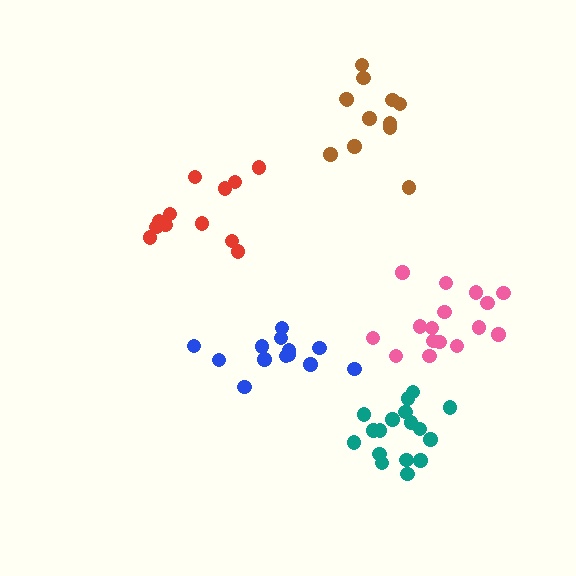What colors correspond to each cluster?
The clusters are colored: teal, pink, brown, blue, red.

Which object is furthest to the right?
The pink cluster is rightmost.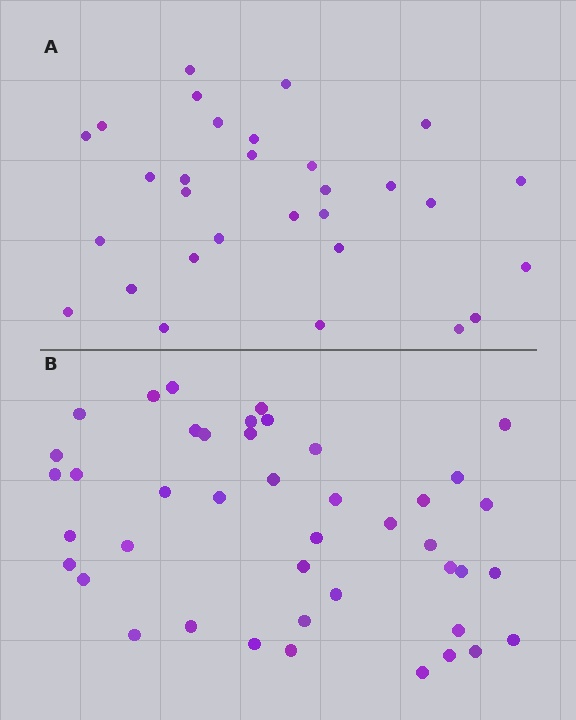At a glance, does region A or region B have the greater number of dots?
Region B (the bottom region) has more dots.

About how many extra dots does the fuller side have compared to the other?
Region B has approximately 15 more dots than region A.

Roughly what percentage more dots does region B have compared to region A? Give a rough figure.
About 45% more.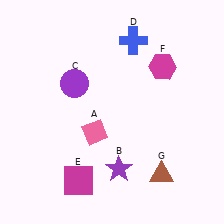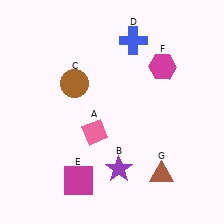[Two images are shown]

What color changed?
The circle (C) changed from purple in Image 1 to brown in Image 2.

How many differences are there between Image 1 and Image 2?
There is 1 difference between the two images.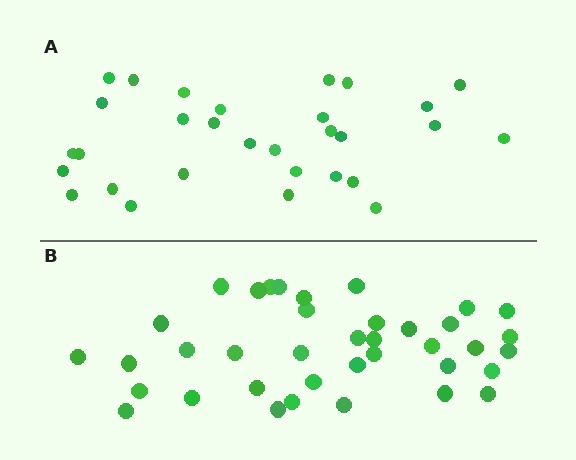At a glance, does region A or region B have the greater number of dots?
Region B (the bottom region) has more dots.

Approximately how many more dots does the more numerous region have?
Region B has roughly 8 or so more dots than region A.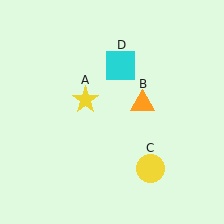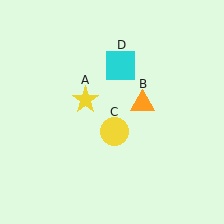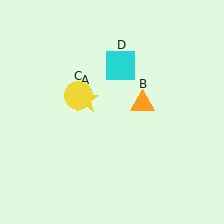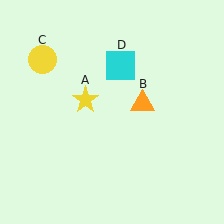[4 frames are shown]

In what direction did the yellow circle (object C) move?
The yellow circle (object C) moved up and to the left.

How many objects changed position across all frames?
1 object changed position: yellow circle (object C).